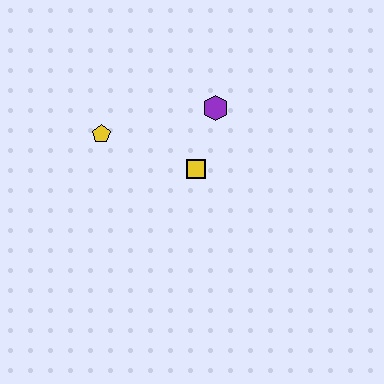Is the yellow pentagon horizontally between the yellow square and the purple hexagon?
No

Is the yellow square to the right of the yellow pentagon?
Yes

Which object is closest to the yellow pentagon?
The yellow square is closest to the yellow pentagon.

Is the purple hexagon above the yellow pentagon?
Yes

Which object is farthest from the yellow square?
The yellow pentagon is farthest from the yellow square.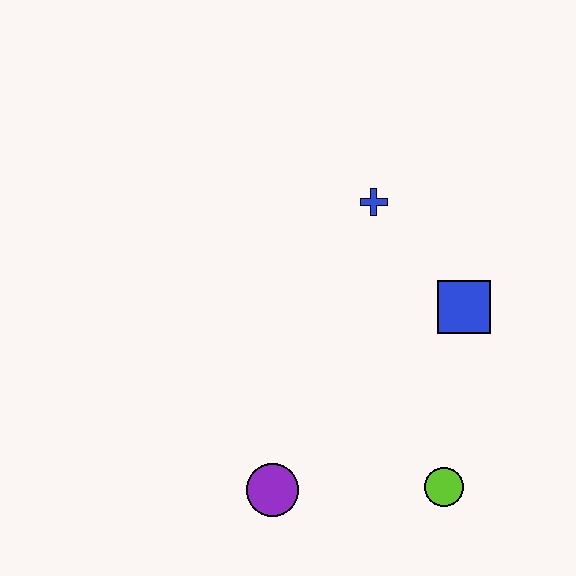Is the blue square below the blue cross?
Yes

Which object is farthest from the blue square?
The purple circle is farthest from the blue square.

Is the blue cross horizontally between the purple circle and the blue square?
Yes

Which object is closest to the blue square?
The blue cross is closest to the blue square.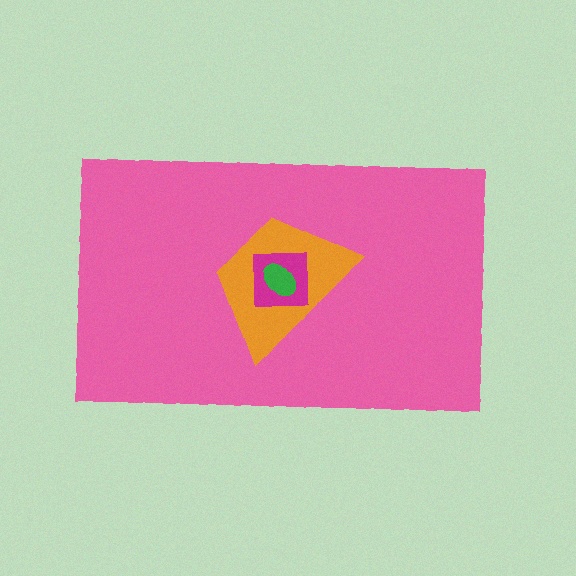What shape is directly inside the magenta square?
The green ellipse.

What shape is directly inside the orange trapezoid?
The magenta square.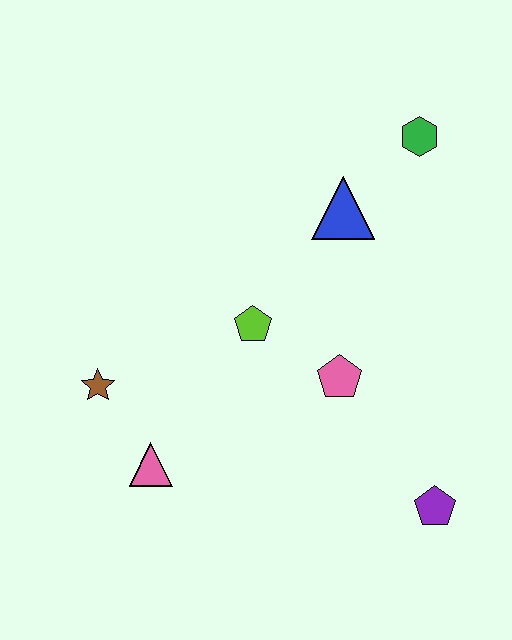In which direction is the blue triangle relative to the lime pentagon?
The blue triangle is above the lime pentagon.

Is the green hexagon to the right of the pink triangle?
Yes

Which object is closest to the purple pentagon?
The pink pentagon is closest to the purple pentagon.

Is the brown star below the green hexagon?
Yes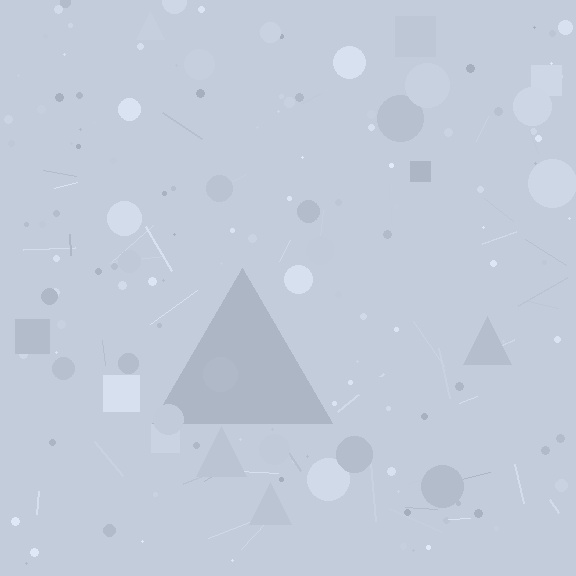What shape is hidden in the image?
A triangle is hidden in the image.